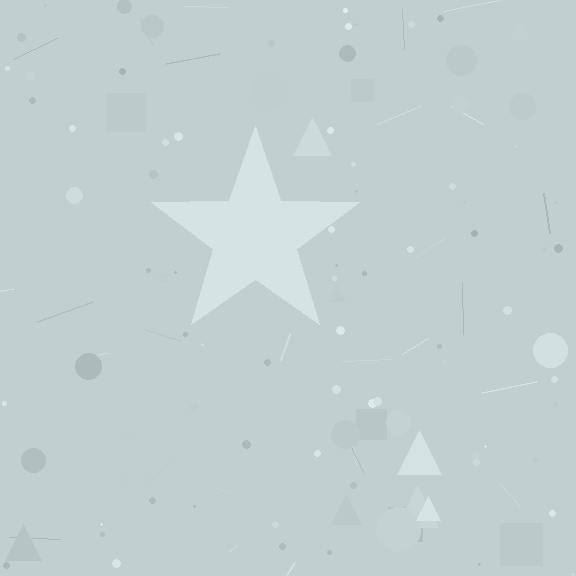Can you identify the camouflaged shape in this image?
The camouflaged shape is a star.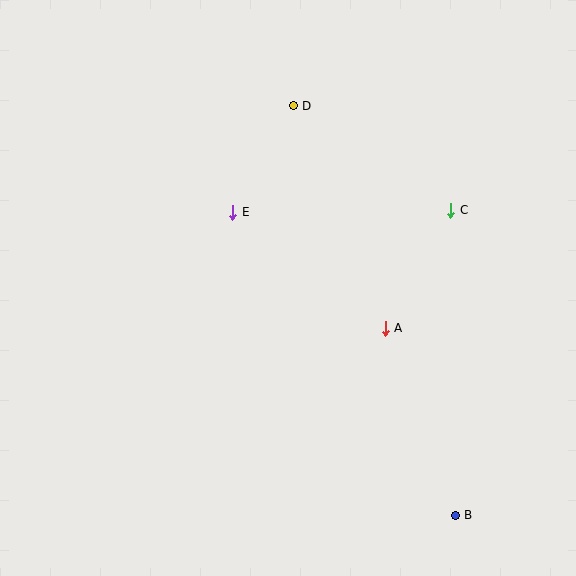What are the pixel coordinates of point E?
Point E is at (233, 212).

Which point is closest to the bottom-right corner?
Point B is closest to the bottom-right corner.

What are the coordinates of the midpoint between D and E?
The midpoint between D and E is at (263, 159).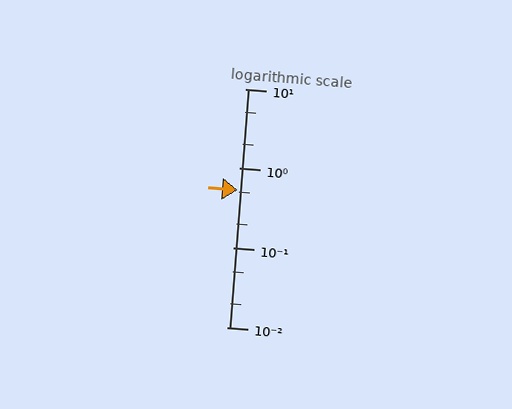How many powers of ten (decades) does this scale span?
The scale spans 3 decades, from 0.01 to 10.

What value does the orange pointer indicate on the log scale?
The pointer indicates approximately 0.53.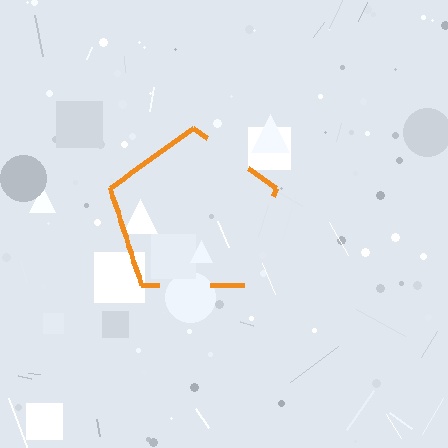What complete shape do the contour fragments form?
The contour fragments form a pentagon.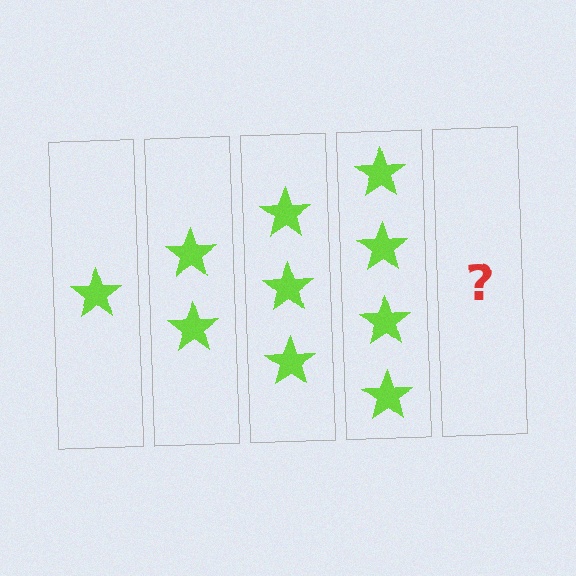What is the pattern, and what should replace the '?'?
The pattern is that each step adds one more star. The '?' should be 5 stars.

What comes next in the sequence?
The next element should be 5 stars.